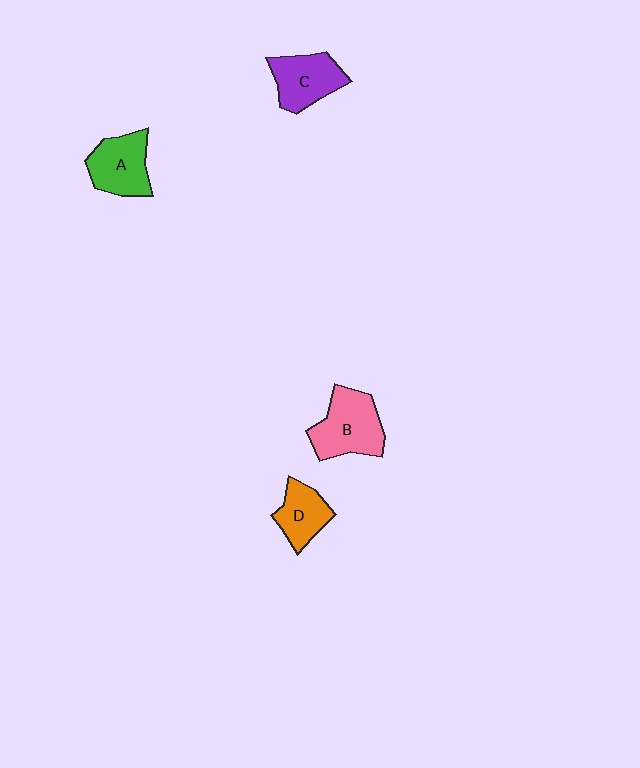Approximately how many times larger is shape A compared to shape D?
Approximately 1.3 times.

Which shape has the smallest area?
Shape D (orange).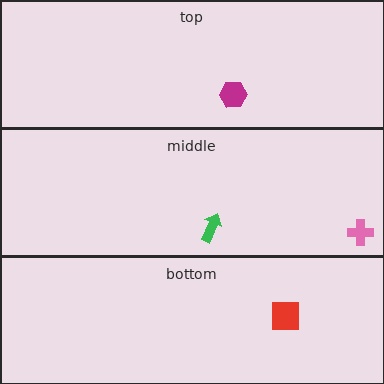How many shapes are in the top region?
1.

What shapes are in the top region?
The magenta hexagon.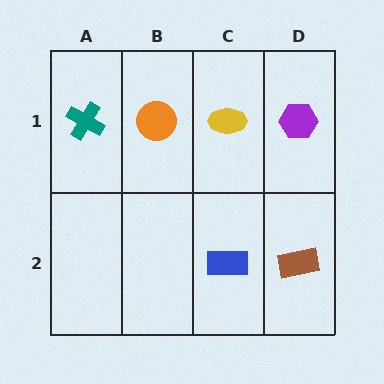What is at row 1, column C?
A yellow ellipse.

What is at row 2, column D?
A brown rectangle.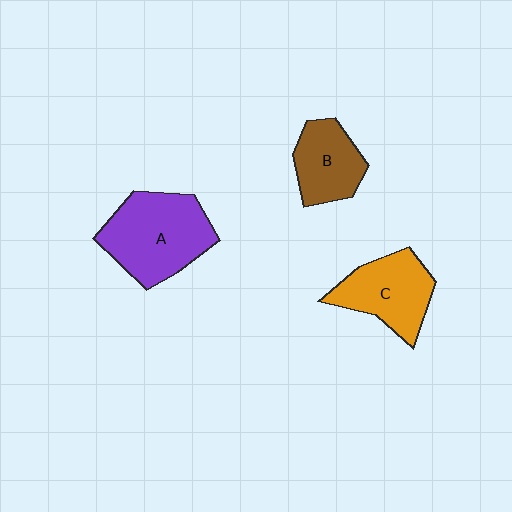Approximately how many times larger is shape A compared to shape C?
Approximately 1.3 times.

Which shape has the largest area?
Shape A (purple).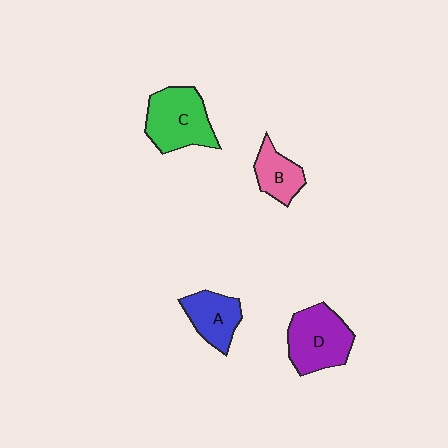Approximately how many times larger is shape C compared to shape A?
Approximately 1.5 times.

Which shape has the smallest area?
Shape B (pink).